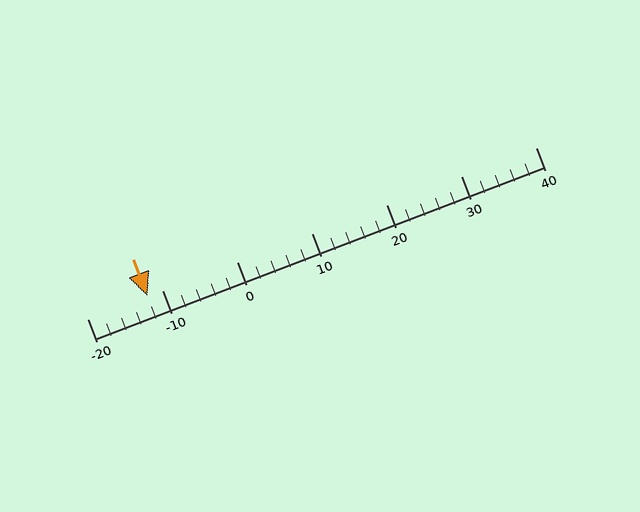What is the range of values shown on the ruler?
The ruler shows values from -20 to 40.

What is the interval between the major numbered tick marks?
The major tick marks are spaced 10 units apart.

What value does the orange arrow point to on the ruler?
The orange arrow points to approximately -12.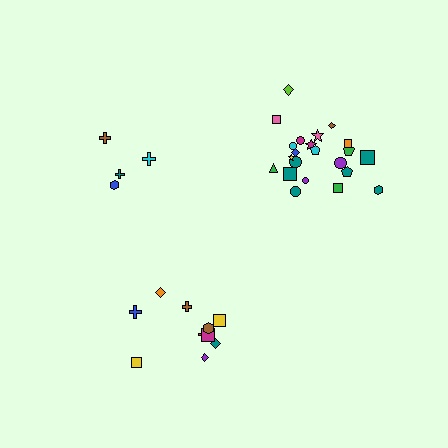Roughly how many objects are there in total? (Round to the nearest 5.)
Roughly 35 objects in total.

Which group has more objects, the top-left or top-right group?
The top-right group.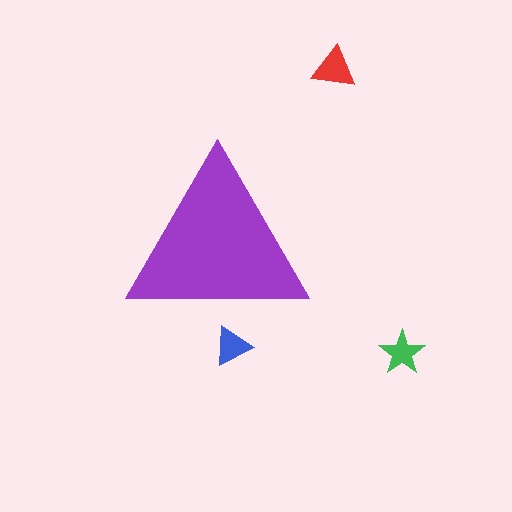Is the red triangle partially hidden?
No, the red triangle is fully visible.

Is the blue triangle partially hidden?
Yes, the blue triangle is partially hidden behind the purple triangle.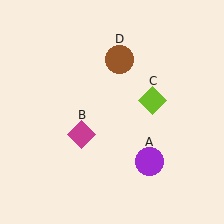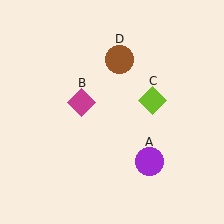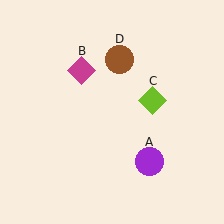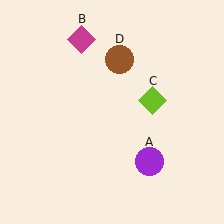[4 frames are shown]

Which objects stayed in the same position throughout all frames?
Purple circle (object A) and lime diamond (object C) and brown circle (object D) remained stationary.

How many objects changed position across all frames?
1 object changed position: magenta diamond (object B).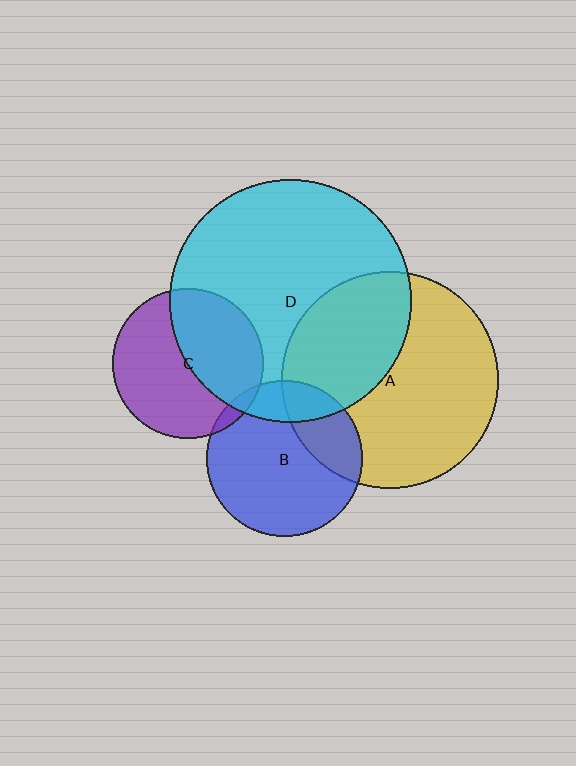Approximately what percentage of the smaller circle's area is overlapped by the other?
Approximately 25%.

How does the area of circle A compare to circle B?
Approximately 2.0 times.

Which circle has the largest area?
Circle D (cyan).